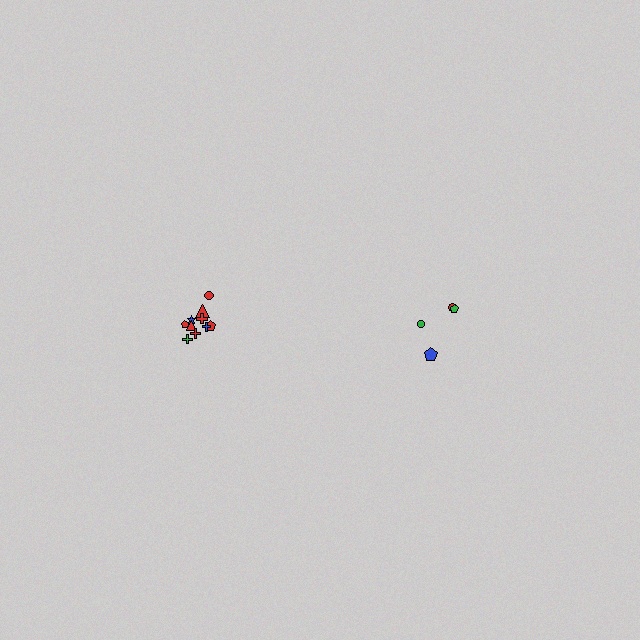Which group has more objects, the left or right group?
The left group.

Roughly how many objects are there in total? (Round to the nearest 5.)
Roughly 15 objects in total.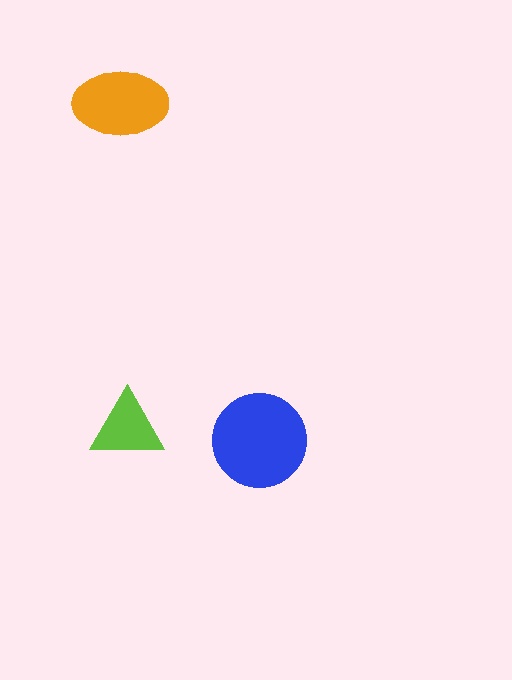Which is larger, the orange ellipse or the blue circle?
The blue circle.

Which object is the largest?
The blue circle.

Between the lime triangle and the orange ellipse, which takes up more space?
The orange ellipse.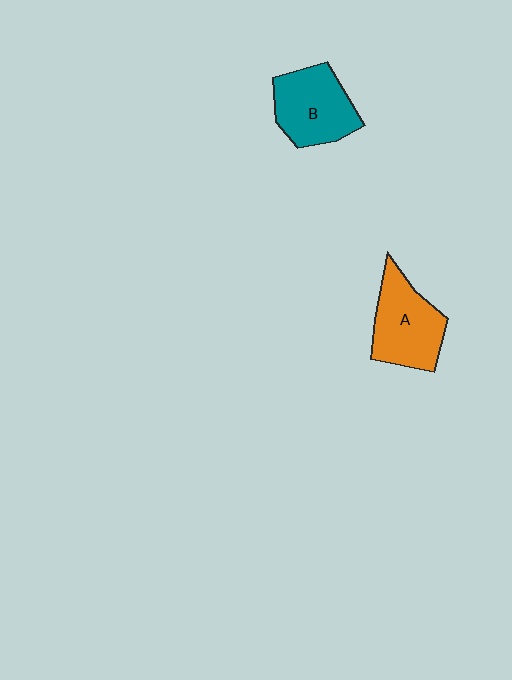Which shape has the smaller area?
Shape B (teal).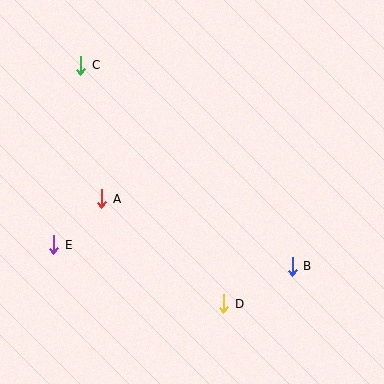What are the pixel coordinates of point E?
Point E is at (54, 245).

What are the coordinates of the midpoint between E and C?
The midpoint between E and C is at (67, 155).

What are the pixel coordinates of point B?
Point B is at (292, 266).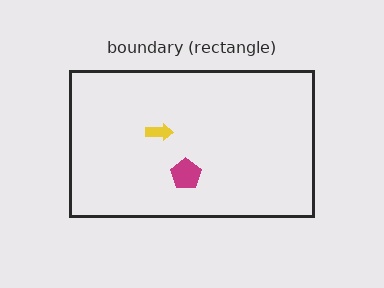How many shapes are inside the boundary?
2 inside, 0 outside.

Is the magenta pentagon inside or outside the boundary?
Inside.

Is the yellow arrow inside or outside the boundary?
Inside.